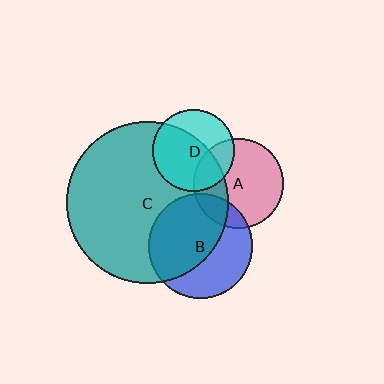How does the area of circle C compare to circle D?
Approximately 3.9 times.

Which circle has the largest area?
Circle C (teal).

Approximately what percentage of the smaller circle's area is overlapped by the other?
Approximately 60%.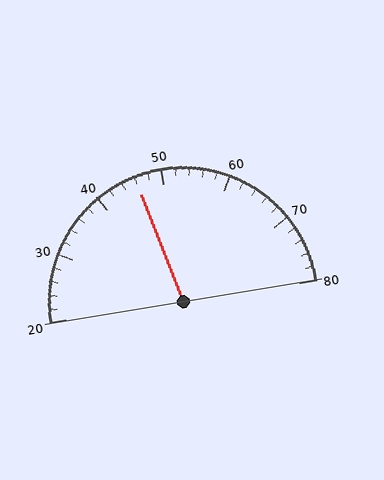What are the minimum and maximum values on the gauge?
The gauge ranges from 20 to 80.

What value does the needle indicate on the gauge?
The needle indicates approximately 46.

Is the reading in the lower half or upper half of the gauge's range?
The reading is in the lower half of the range (20 to 80).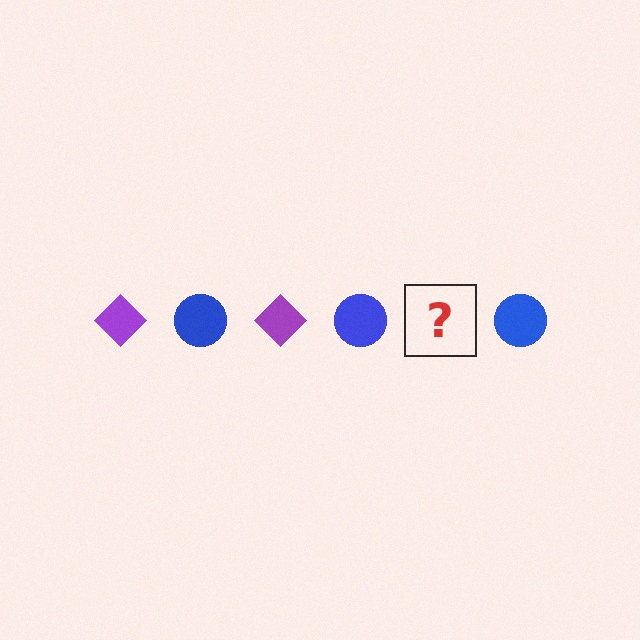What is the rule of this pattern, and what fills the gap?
The rule is that the pattern alternates between purple diamond and blue circle. The gap should be filled with a purple diamond.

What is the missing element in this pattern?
The missing element is a purple diamond.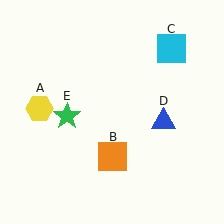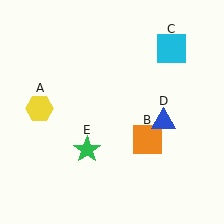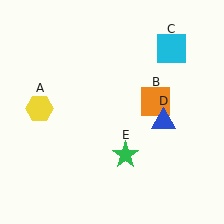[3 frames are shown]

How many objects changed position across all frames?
2 objects changed position: orange square (object B), green star (object E).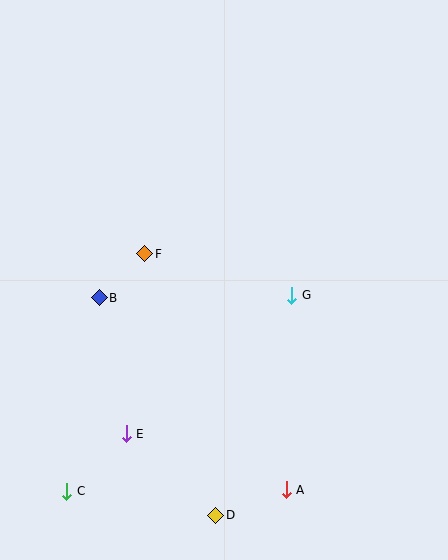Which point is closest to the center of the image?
Point G at (292, 295) is closest to the center.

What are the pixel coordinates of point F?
Point F is at (145, 254).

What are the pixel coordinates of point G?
Point G is at (292, 295).